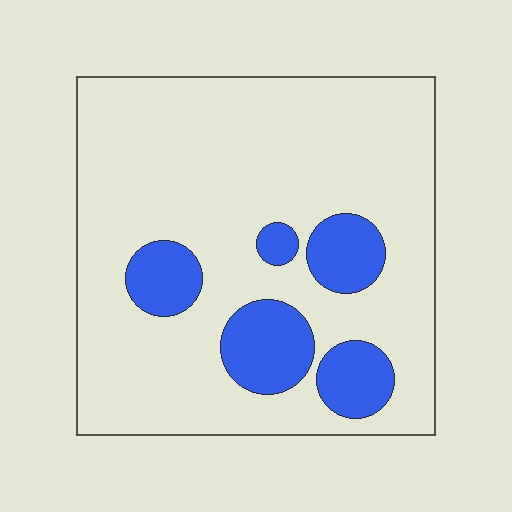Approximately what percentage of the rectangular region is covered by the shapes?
Approximately 20%.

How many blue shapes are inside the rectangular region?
5.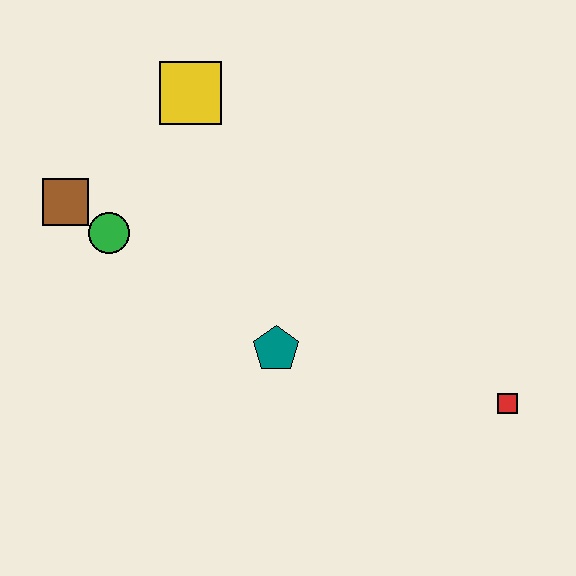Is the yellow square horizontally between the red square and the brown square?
Yes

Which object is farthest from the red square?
The brown square is farthest from the red square.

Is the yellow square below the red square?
No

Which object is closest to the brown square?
The green circle is closest to the brown square.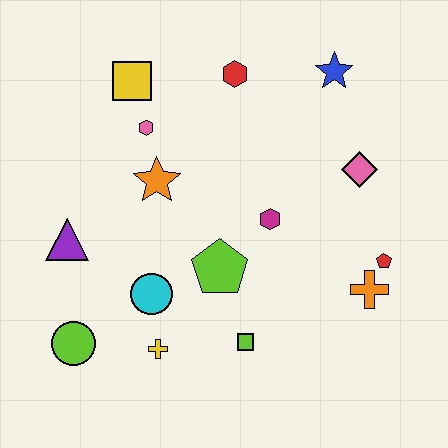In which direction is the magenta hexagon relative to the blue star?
The magenta hexagon is below the blue star.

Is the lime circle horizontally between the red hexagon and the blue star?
No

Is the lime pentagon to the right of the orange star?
Yes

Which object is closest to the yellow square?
The pink hexagon is closest to the yellow square.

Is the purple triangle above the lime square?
Yes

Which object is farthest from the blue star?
The lime circle is farthest from the blue star.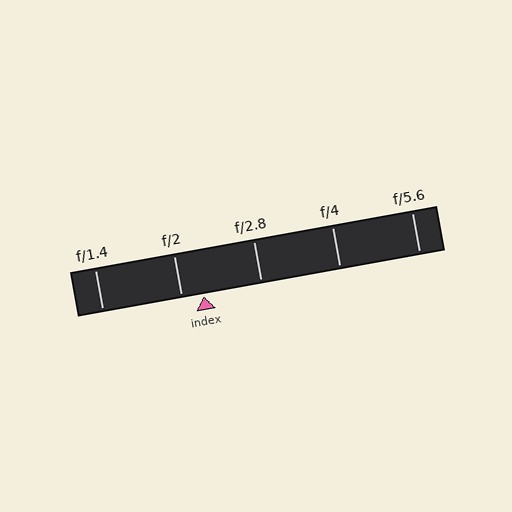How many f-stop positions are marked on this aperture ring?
There are 5 f-stop positions marked.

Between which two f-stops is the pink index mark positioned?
The index mark is between f/2 and f/2.8.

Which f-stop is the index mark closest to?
The index mark is closest to f/2.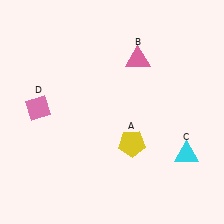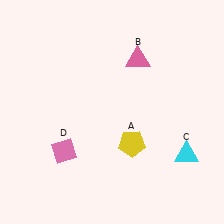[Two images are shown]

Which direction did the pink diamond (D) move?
The pink diamond (D) moved down.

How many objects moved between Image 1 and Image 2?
1 object moved between the two images.